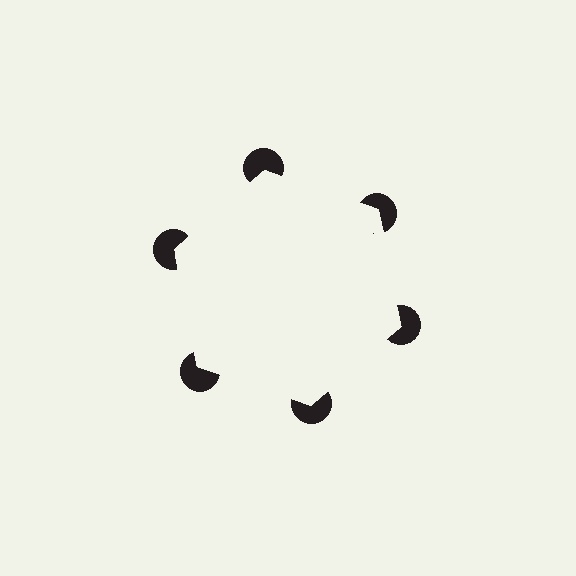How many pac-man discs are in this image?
There are 6 — one at each vertex of the illusory hexagon.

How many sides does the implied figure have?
6 sides.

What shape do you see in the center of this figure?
An illusory hexagon — its edges are inferred from the aligned wedge cuts in the pac-man discs, not physically drawn.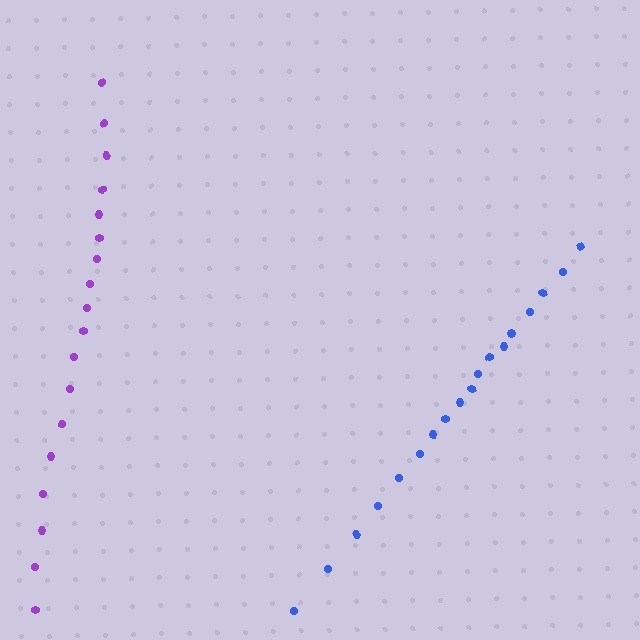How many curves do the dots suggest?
There are 2 distinct paths.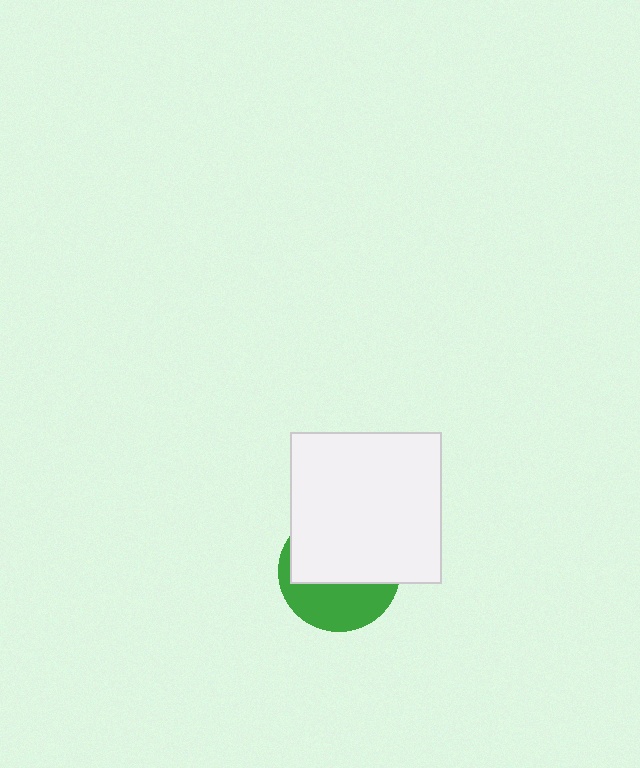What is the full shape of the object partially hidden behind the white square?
The partially hidden object is a green circle.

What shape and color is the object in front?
The object in front is a white square.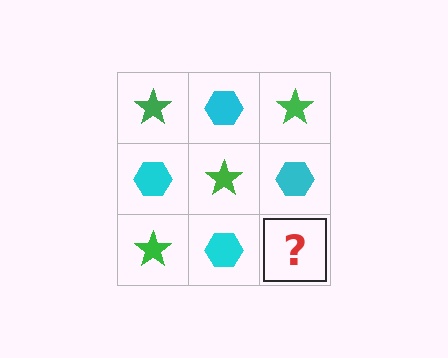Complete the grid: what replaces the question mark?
The question mark should be replaced with a green star.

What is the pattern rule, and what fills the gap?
The rule is that it alternates green star and cyan hexagon in a checkerboard pattern. The gap should be filled with a green star.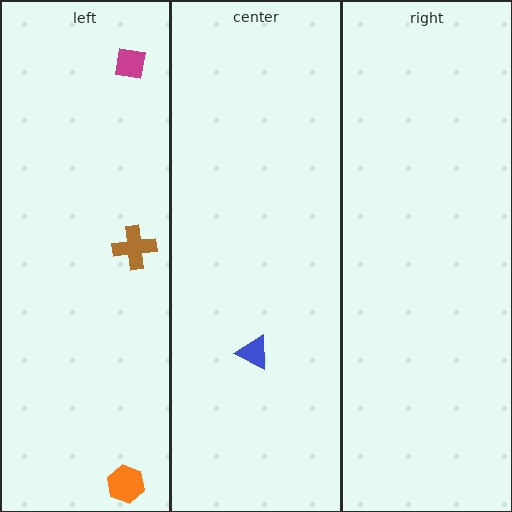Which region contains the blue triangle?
The center region.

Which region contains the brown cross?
The left region.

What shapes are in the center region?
The blue triangle.